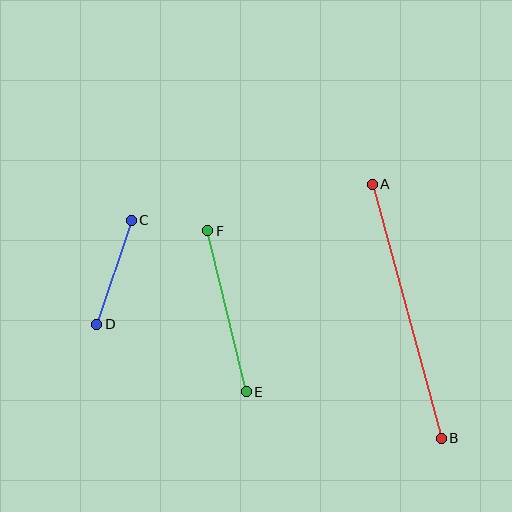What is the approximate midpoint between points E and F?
The midpoint is at approximately (227, 311) pixels.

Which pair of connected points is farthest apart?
Points A and B are farthest apart.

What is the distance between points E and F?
The distance is approximately 166 pixels.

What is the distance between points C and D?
The distance is approximately 109 pixels.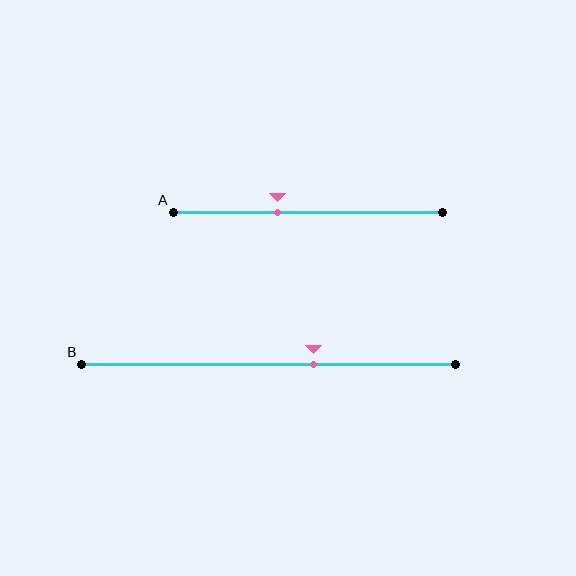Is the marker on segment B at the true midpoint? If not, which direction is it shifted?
No, the marker on segment B is shifted to the right by about 12% of the segment length.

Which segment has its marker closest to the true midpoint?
Segment A has its marker closest to the true midpoint.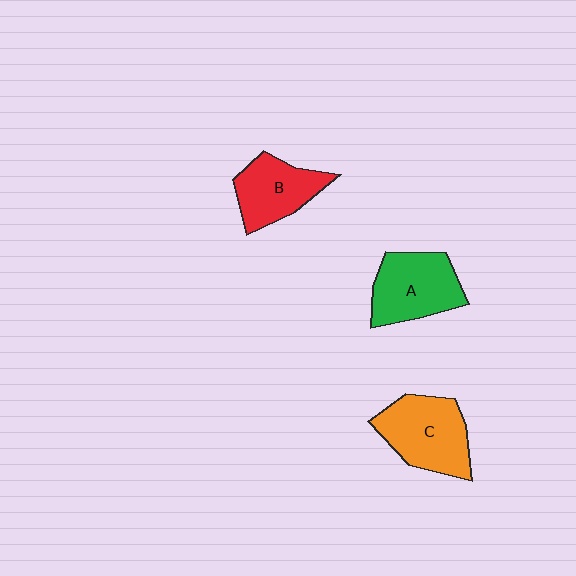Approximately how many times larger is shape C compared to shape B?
Approximately 1.3 times.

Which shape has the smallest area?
Shape B (red).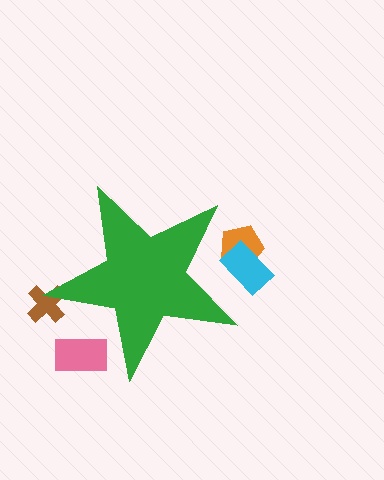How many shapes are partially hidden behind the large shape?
4 shapes are partially hidden.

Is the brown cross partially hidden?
Yes, the brown cross is partially hidden behind the green star.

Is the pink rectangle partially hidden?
Yes, the pink rectangle is partially hidden behind the green star.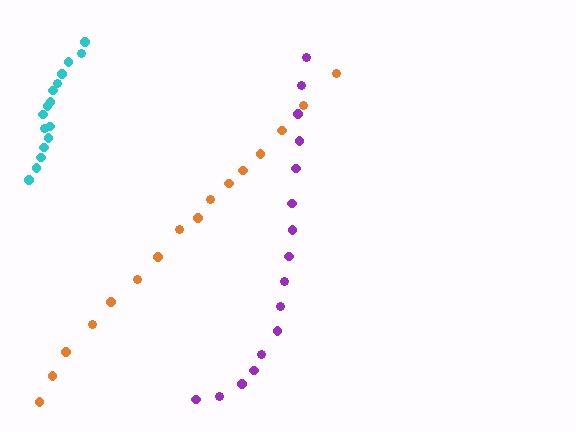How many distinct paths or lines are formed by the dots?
There are 3 distinct paths.